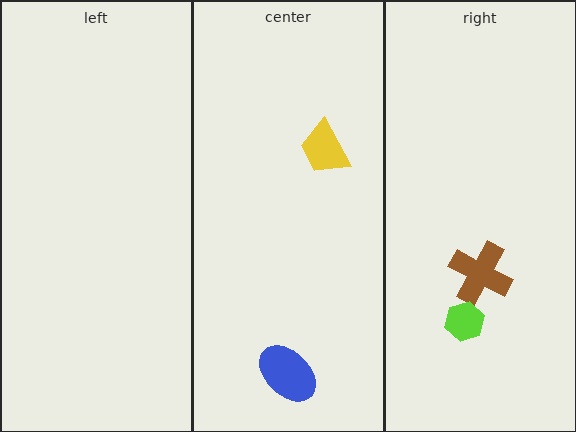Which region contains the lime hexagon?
The right region.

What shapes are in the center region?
The yellow trapezoid, the blue ellipse.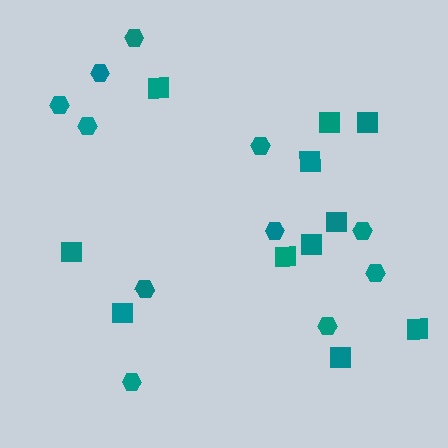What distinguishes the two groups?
There are 2 groups: one group of hexagons (11) and one group of squares (11).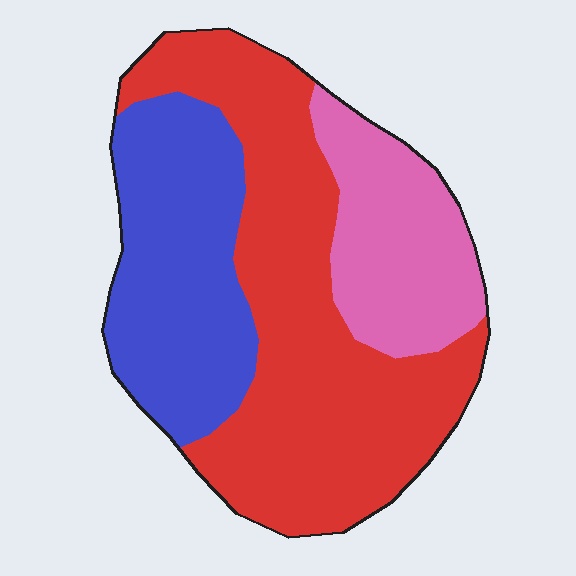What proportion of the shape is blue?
Blue takes up between a sixth and a third of the shape.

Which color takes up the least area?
Pink, at roughly 20%.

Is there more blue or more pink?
Blue.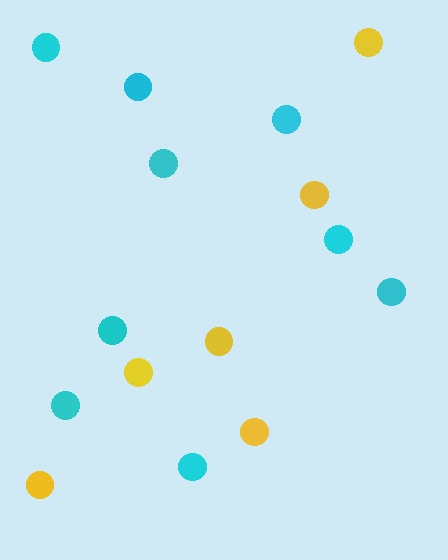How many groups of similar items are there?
There are 2 groups: one group of cyan circles (9) and one group of yellow circles (6).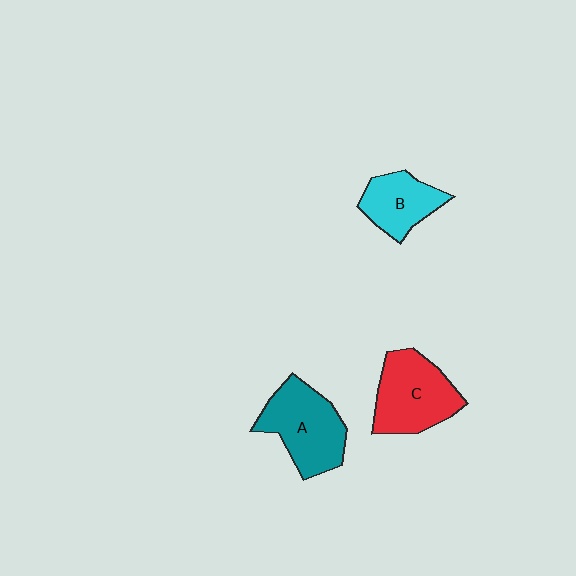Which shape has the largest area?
Shape A (teal).